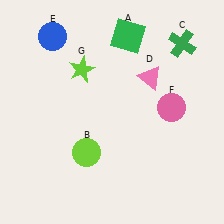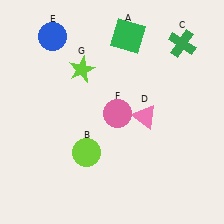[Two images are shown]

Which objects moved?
The objects that moved are: the pink triangle (D), the pink circle (F).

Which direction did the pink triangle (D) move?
The pink triangle (D) moved down.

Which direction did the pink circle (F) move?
The pink circle (F) moved left.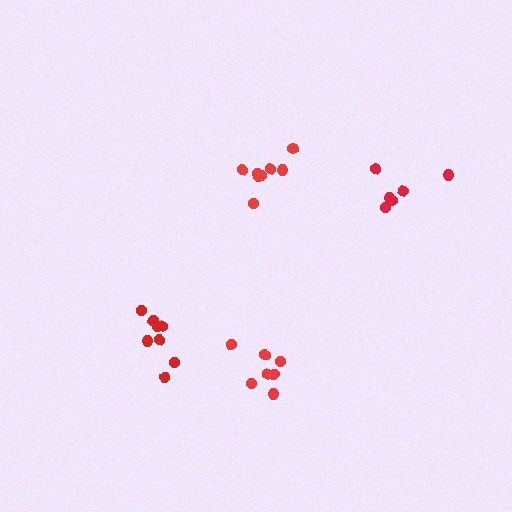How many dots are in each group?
Group 1: 7 dots, Group 2: 8 dots, Group 3: 6 dots, Group 4: 8 dots (29 total).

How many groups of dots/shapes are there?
There are 4 groups.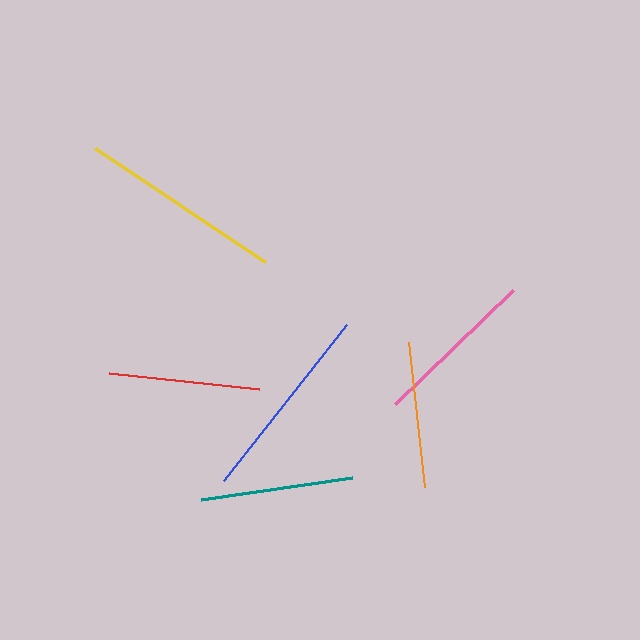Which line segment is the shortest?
The orange line is the shortest at approximately 146 pixels.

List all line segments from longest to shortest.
From longest to shortest: yellow, blue, pink, teal, red, orange.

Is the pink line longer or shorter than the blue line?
The blue line is longer than the pink line.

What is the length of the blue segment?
The blue segment is approximately 199 pixels long.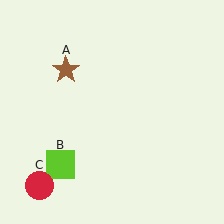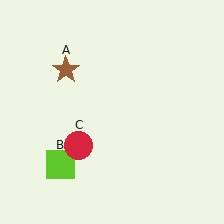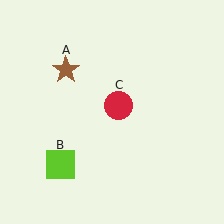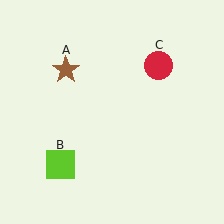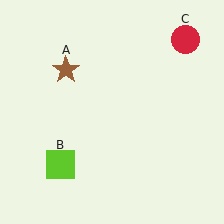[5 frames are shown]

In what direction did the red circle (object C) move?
The red circle (object C) moved up and to the right.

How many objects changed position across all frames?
1 object changed position: red circle (object C).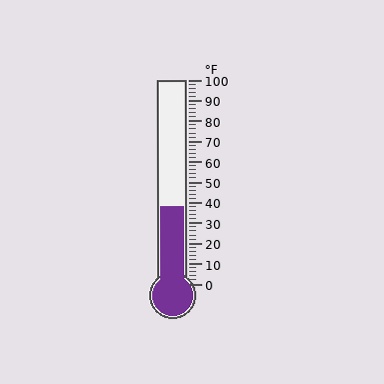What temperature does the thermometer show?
The thermometer shows approximately 38°F.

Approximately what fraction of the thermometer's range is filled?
The thermometer is filled to approximately 40% of its range.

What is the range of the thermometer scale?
The thermometer scale ranges from 0°F to 100°F.